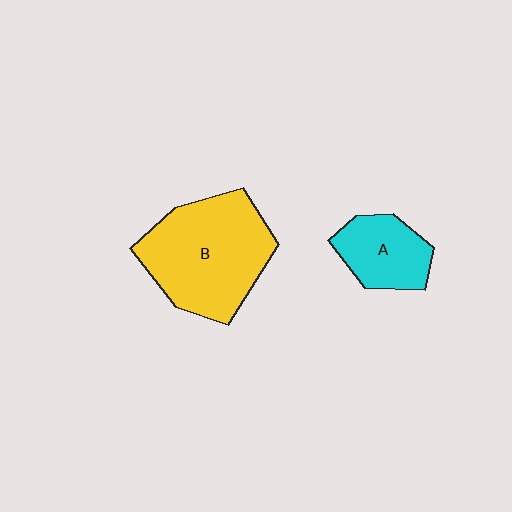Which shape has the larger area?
Shape B (yellow).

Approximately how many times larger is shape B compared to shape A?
Approximately 2.1 times.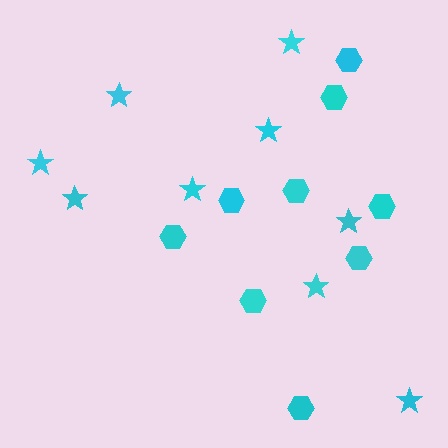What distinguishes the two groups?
There are 2 groups: one group of hexagons (9) and one group of stars (9).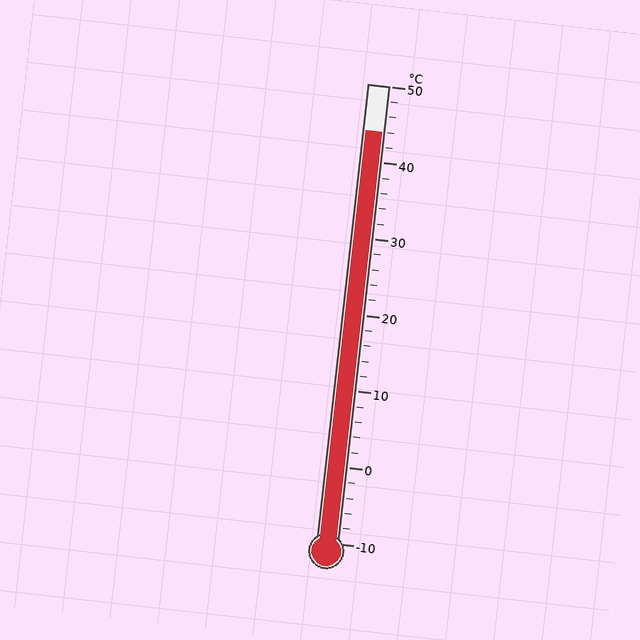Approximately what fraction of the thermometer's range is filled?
The thermometer is filled to approximately 90% of its range.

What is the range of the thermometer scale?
The thermometer scale ranges from -10°C to 50°C.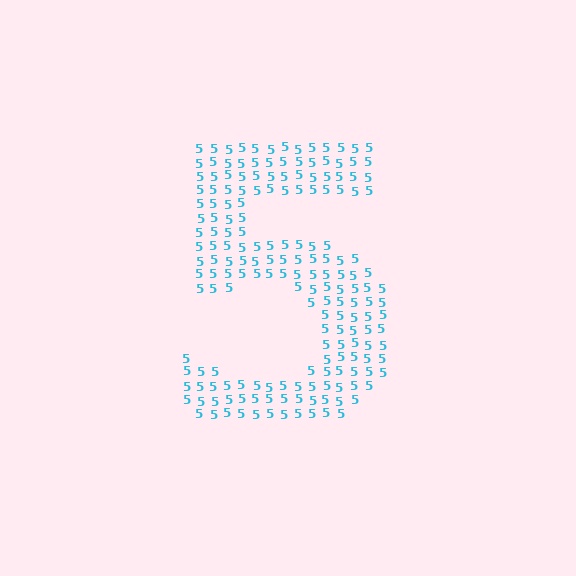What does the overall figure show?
The overall figure shows the digit 5.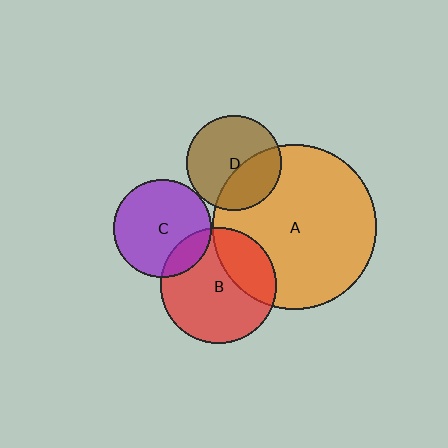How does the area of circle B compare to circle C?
Approximately 1.4 times.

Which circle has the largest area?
Circle A (orange).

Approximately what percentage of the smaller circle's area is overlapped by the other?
Approximately 15%.